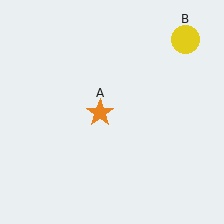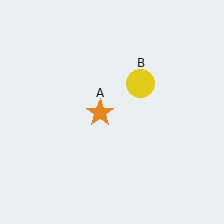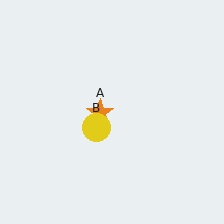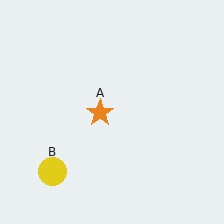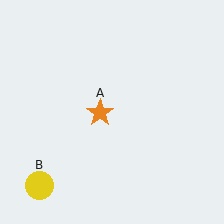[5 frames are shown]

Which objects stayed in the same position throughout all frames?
Orange star (object A) remained stationary.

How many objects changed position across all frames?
1 object changed position: yellow circle (object B).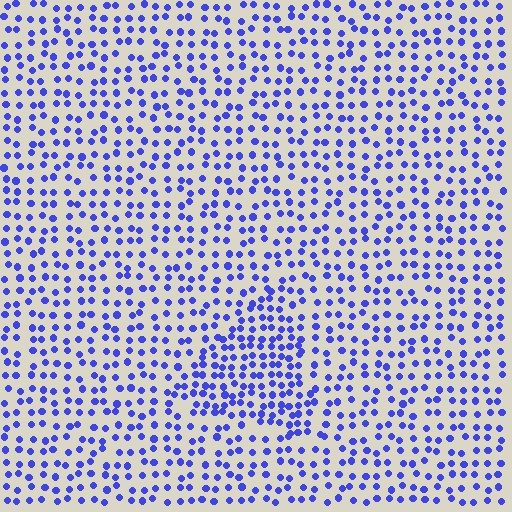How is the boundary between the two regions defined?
The boundary is defined by a change in element density (approximately 1.7x ratio). All elements are the same color, size, and shape.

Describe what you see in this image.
The image contains small blue elements arranged at two different densities. A triangle-shaped region is visible where the elements are more densely packed than the surrounding area.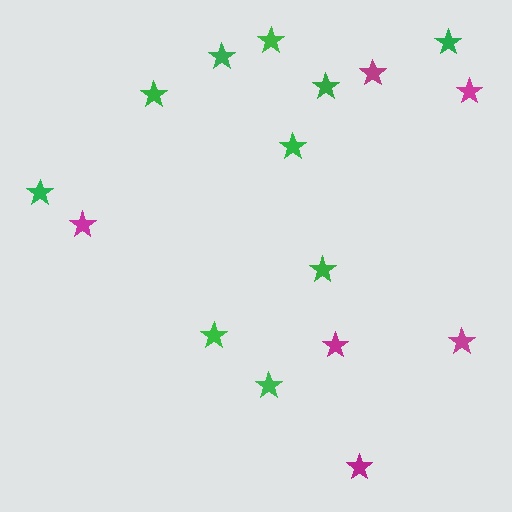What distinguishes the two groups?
There are 2 groups: one group of green stars (10) and one group of magenta stars (6).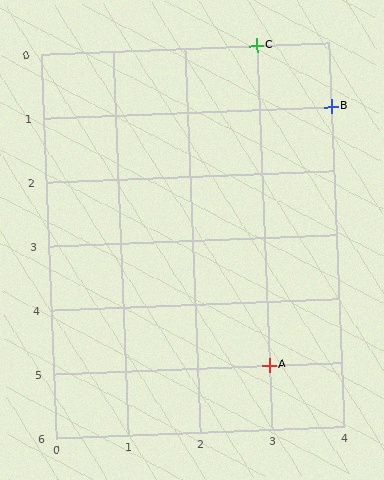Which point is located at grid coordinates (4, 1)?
Point B is at (4, 1).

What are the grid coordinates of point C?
Point C is at grid coordinates (3, 0).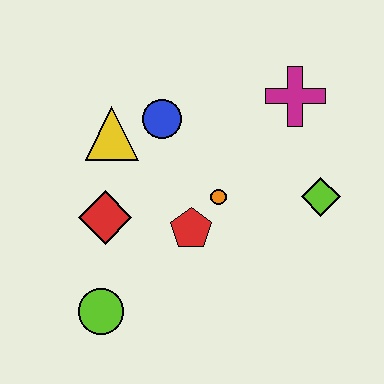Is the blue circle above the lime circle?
Yes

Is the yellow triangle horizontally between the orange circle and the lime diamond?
No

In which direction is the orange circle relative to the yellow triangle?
The orange circle is to the right of the yellow triangle.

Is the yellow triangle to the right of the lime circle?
Yes